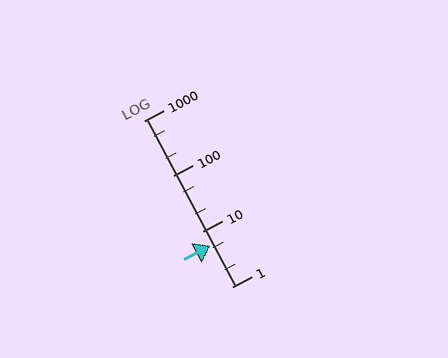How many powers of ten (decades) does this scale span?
The scale spans 3 decades, from 1 to 1000.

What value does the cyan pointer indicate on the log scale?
The pointer indicates approximately 5.6.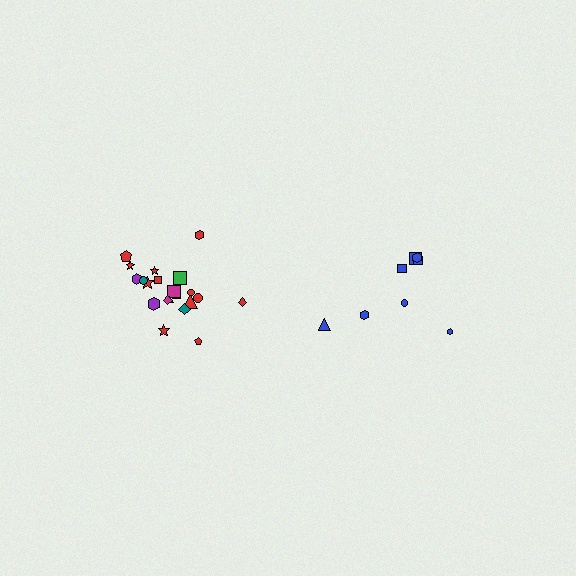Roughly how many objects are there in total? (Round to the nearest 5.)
Roughly 30 objects in total.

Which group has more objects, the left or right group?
The left group.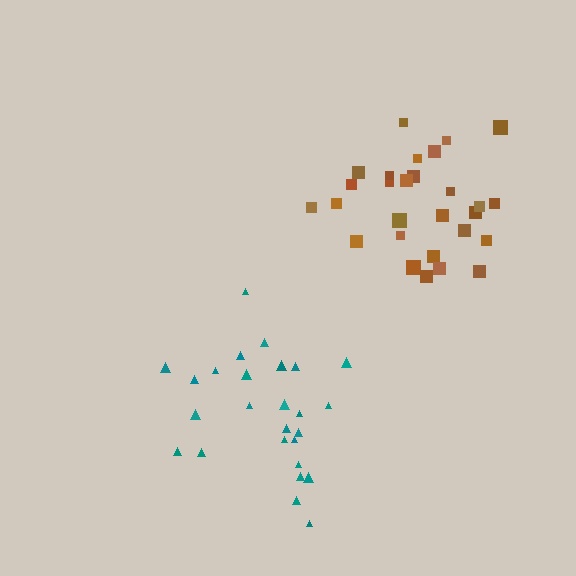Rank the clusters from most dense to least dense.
brown, teal.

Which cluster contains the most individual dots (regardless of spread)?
Brown (28).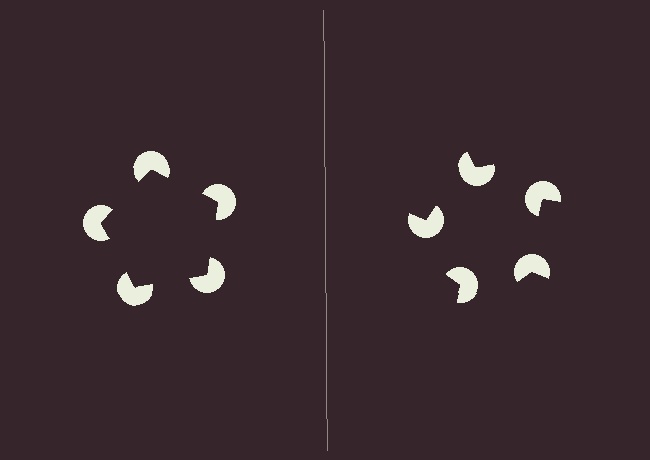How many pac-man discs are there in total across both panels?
10 — 5 on each side.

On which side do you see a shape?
An illusory pentagon appears on the left side. On the right side the wedge cuts are rotated, so no coherent shape forms.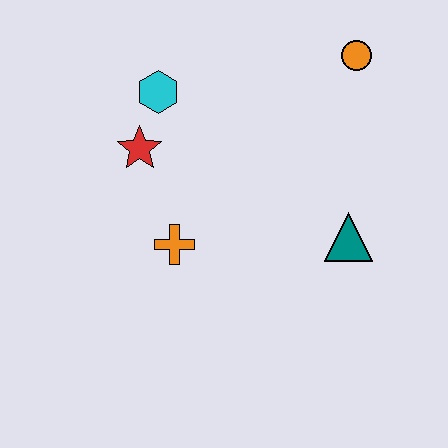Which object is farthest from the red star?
The orange circle is farthest from the red star.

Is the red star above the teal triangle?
Yes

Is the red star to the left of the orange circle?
Yes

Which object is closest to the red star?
The cyan hexagon is closest to the red star.